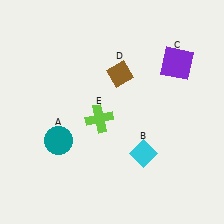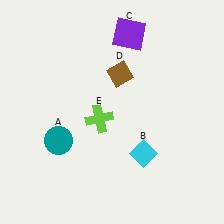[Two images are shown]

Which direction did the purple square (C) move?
The purple square (C) moved left.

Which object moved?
The purple square (C) moved left.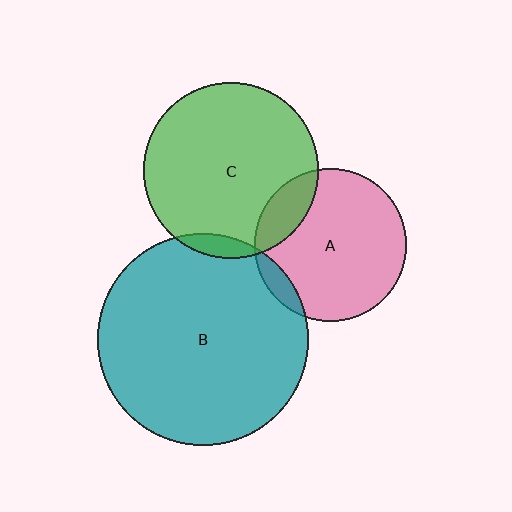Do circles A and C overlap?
Yes.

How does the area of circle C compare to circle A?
Approximately 1.3 times.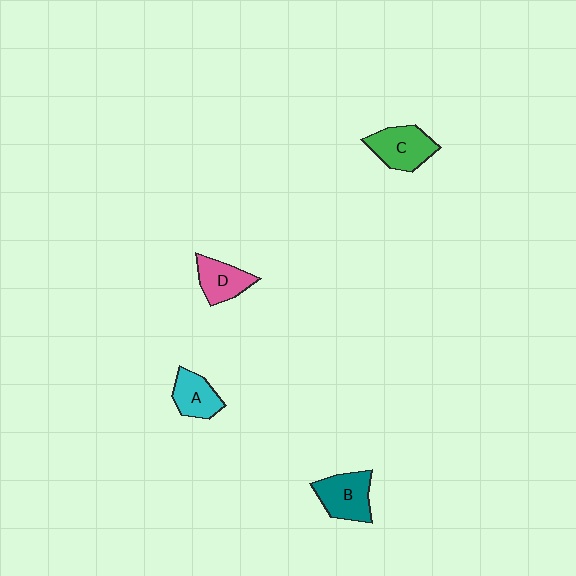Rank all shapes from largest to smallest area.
From largest to smallest: B (teal), C (green), D (pink), A (cyan).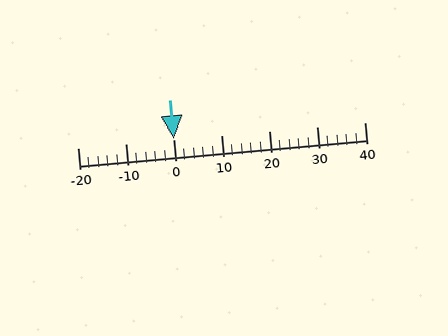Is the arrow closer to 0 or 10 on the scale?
The arrow is closer to 0.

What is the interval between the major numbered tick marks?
The major tick marks are spaced 10 units apart.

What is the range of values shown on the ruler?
The ruler shows values from -20 to 40.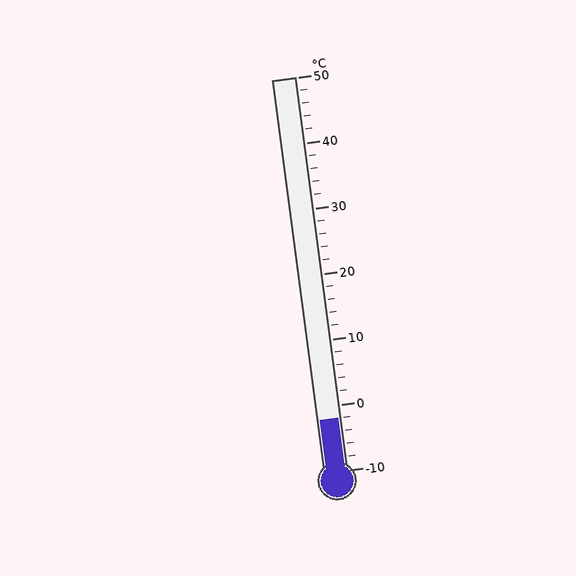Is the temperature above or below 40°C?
The temperature is below 40°C.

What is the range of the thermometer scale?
The thermometer scale ranges from -10°C to 50°C.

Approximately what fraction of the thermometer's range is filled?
The thermometer is filled to approximately 15% of its range.